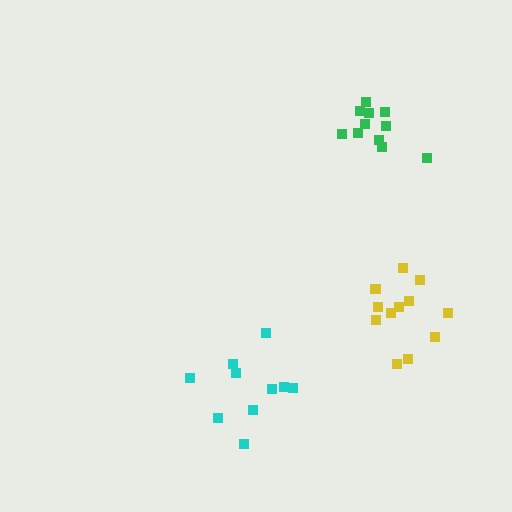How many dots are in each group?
Group 1: 10 dots, Group 2: 11 dots, Group 3: 12 dots (33 total).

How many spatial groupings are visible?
There are 3 spatial groupings.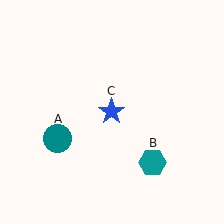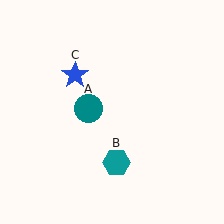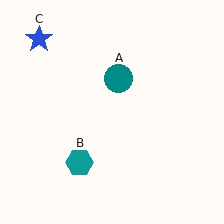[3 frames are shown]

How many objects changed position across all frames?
3 objects changed position: teal circle (object A), teal hexagon (object B), blue star (object C).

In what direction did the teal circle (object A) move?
The teal circle (object A) moved up and to the right.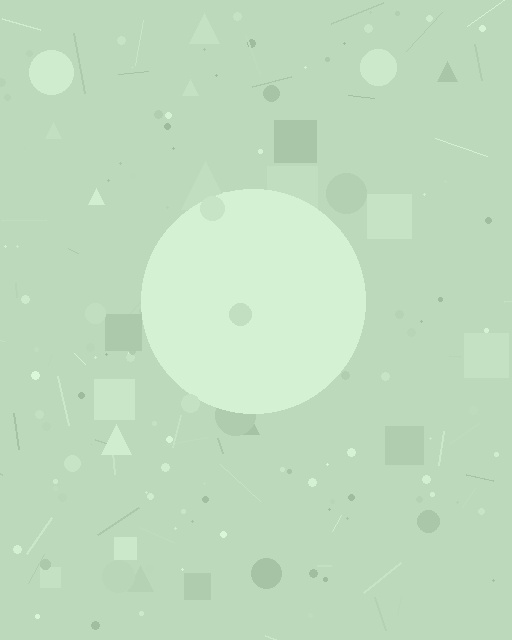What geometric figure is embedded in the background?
A circle is embedded in the background.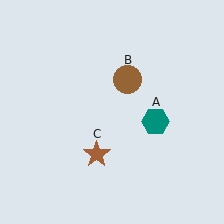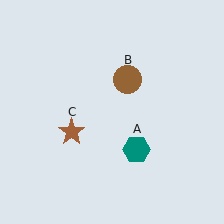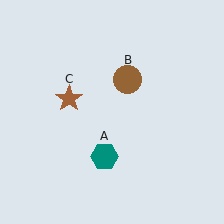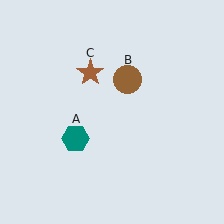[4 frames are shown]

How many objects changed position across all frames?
2 objects changed position: teal hexagon (object A), brown star (object C).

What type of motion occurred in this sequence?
The teal hexagon (object A), brown star (object C) rotated clockwise around the center of the scene.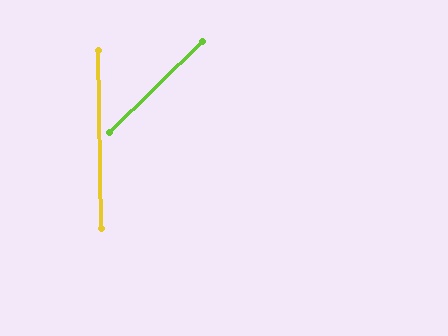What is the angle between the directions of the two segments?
Approximately 47 degrees.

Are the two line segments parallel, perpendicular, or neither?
Neither parallel nor perpendicular — they differ by about 47°.